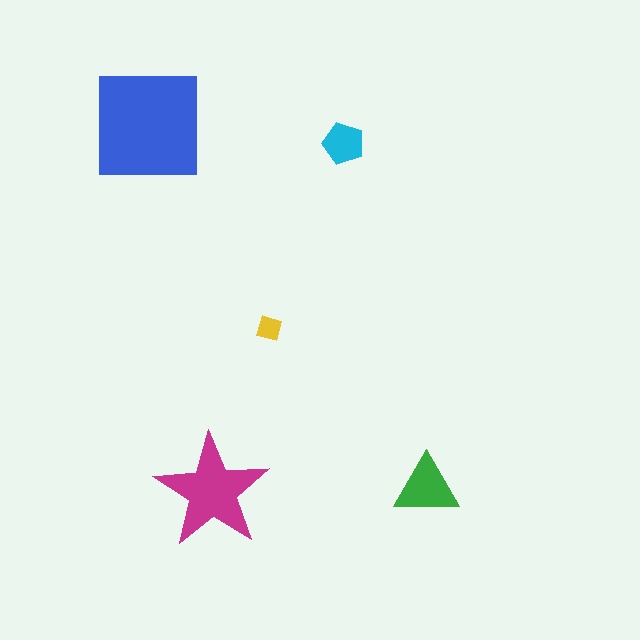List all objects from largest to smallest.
The blue square, the magenta star, the green triangle, the cyan pentagon, the yellow diamond.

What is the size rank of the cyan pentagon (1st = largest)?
4th.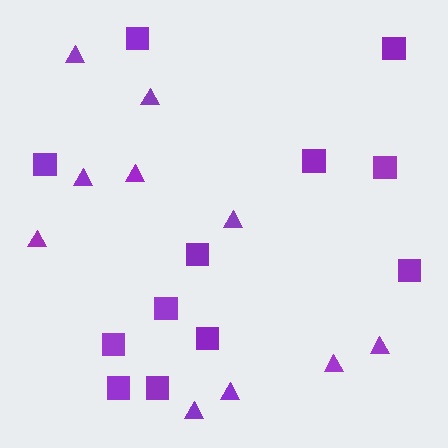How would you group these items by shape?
There are 2 groups: one group of triangles (10) and one group of squares (12).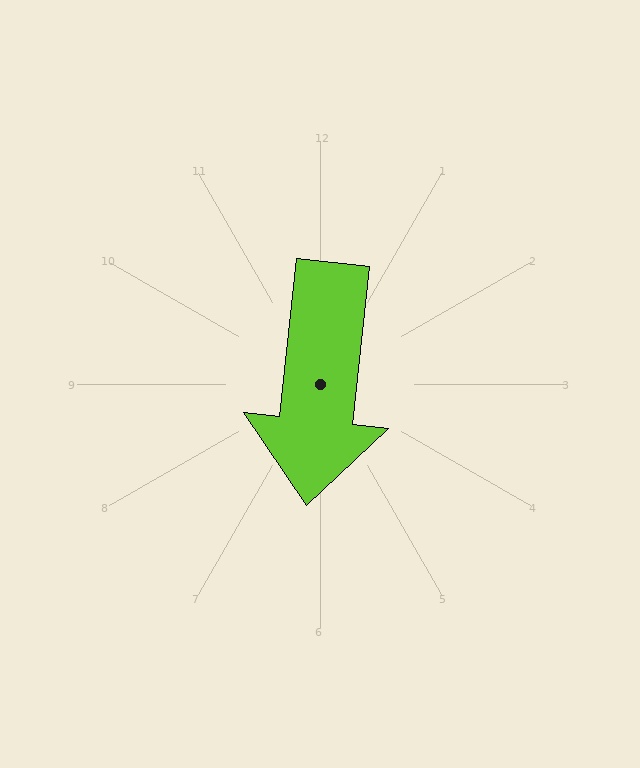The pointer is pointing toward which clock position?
Roughly 6 o'clock.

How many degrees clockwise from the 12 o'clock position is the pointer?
Approximately 186 degrees.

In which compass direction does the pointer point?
South.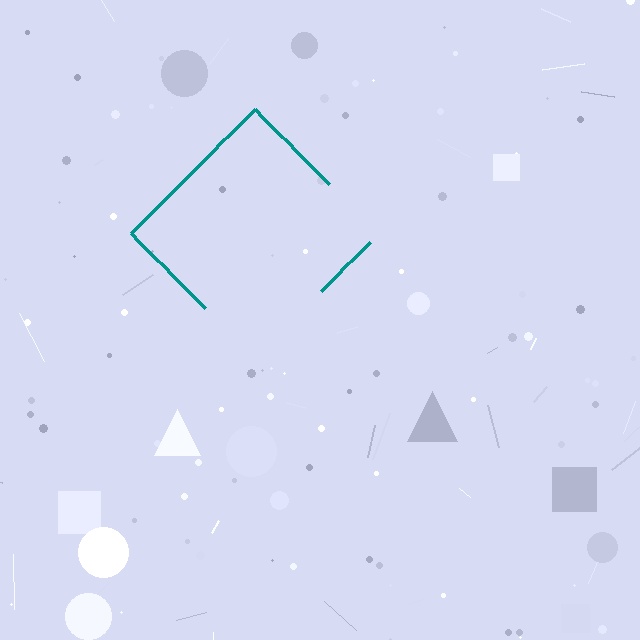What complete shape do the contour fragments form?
The contour fragments form a diamond.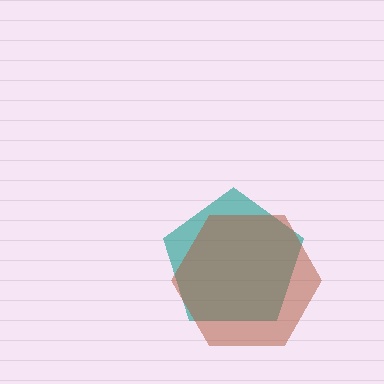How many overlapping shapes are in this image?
There are 2 overlapping shapes in the image.